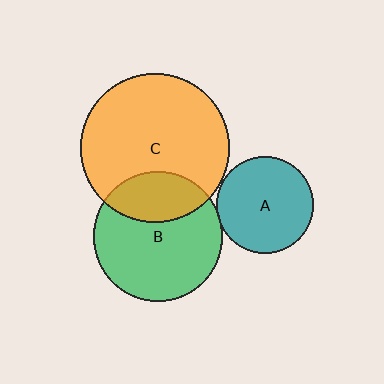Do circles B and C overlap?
Yes.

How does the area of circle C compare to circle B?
Approximately 1.3 times.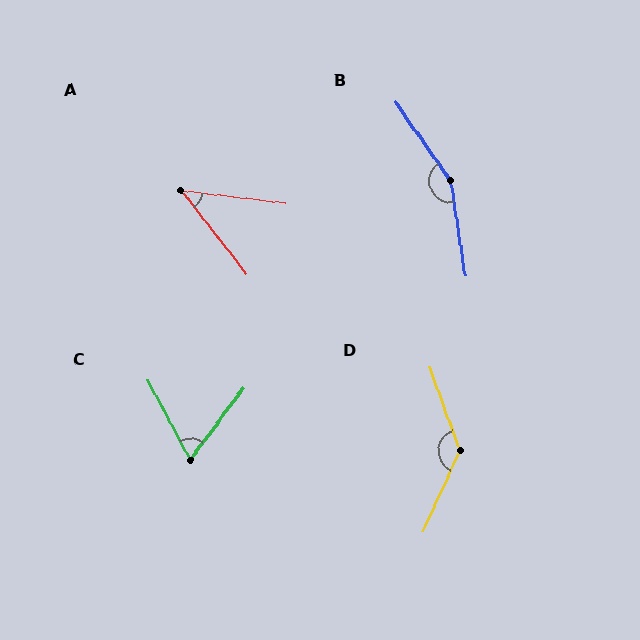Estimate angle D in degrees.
Approximately 136 degrees.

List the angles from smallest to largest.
A (45°), C (64°), D (136°), B (154°).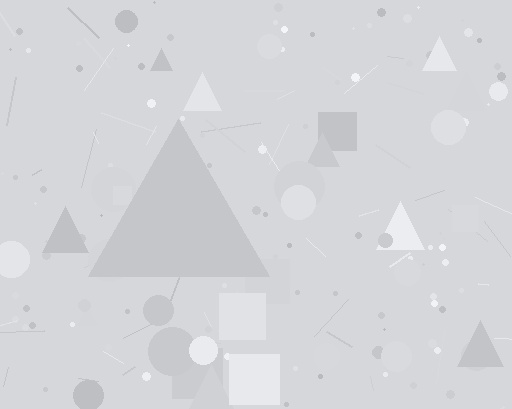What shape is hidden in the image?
A triangle is hidden in the image.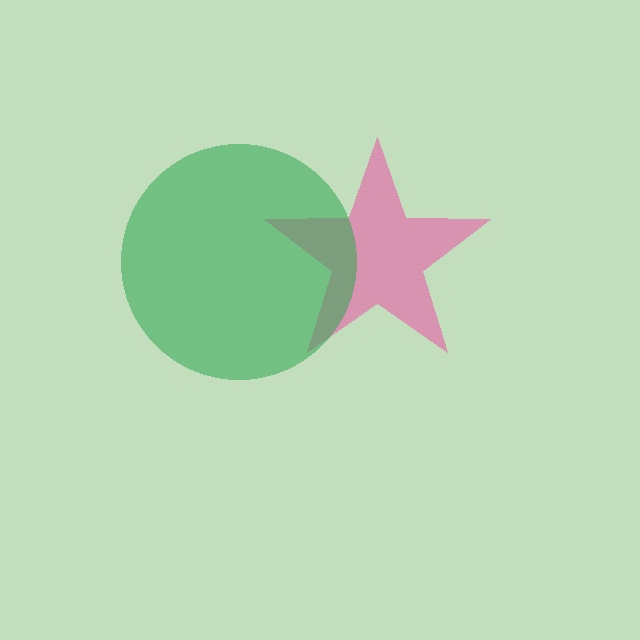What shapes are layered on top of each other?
The layered shapes are: a pink star, a green circle.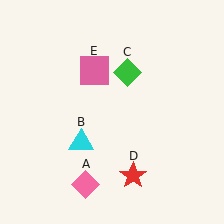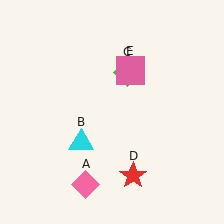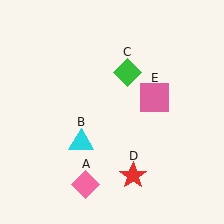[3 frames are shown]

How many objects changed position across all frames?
1 object changed position: pink square (object E).